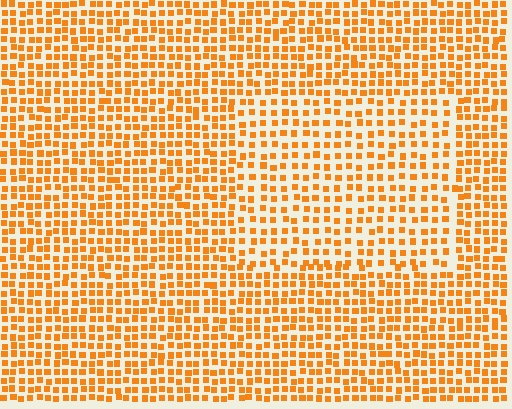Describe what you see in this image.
The image contains small orange elements arranged at two different densities. A rectangle-shaped region is visible where the elements are less densely packed than the surrounding area.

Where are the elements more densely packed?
The elements are more densely packed outside the rectangle boundary.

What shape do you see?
I see a rectangle.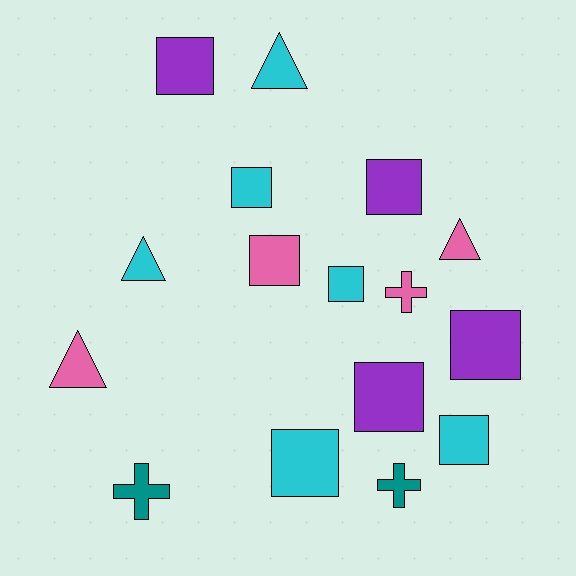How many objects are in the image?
There are 16 objects.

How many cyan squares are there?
There are 4 cyan squares.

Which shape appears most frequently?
Square, with 9 objects.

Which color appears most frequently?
Cyan, with 6 objects.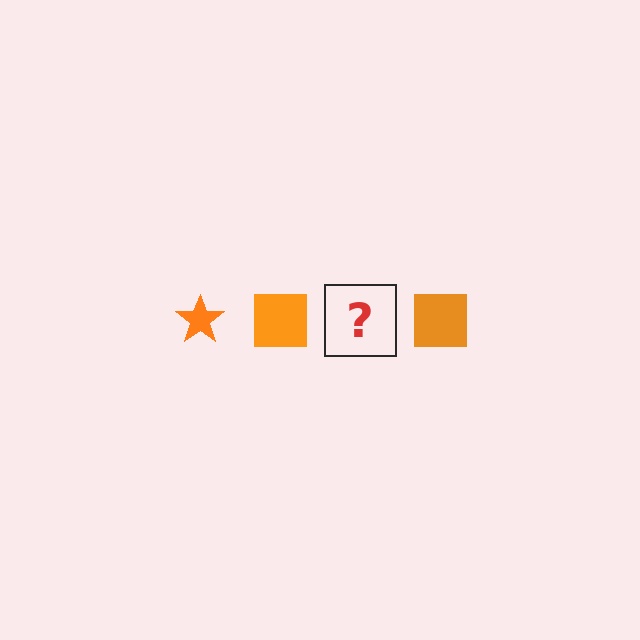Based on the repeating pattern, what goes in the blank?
The blank should be an orange star.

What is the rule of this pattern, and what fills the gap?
The rule is that the pattern cycles through star, square shapes in orange. The gap should be filled with an orange star.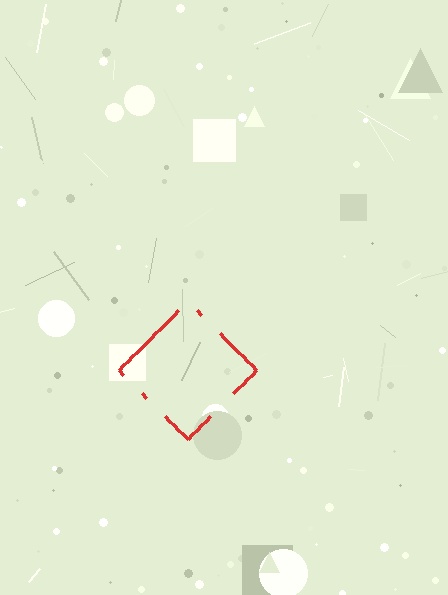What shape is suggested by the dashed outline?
The dashed outline suggests a diamond.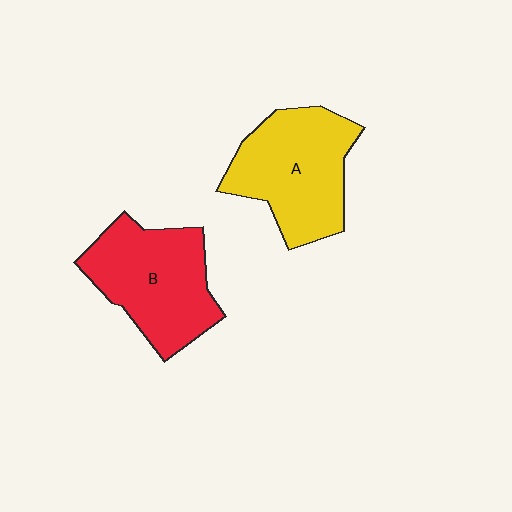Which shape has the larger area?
Shape A (yellow).